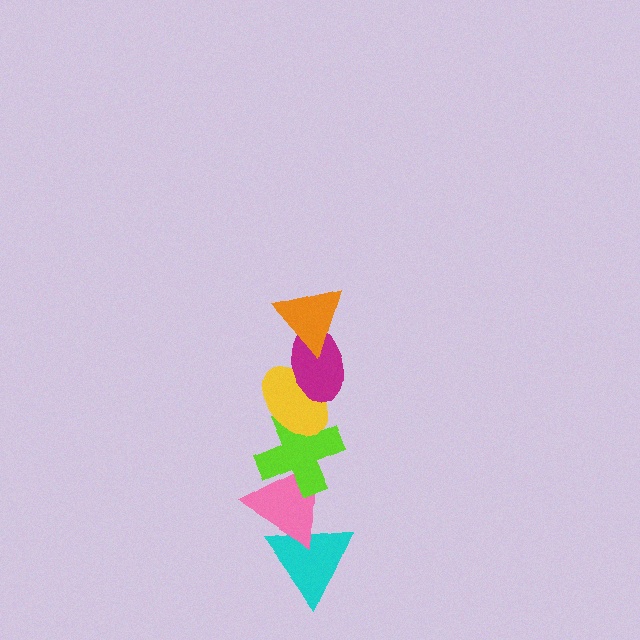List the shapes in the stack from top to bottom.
From top to bottom: the orange triangle, the magenta ellipse, the yellow ellipse, the lime cross, the pink triangle, the cyan triangle.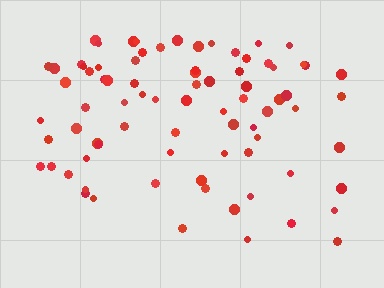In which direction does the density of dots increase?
From bottom to top, with the top side densest.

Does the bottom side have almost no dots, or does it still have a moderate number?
Still a moderate number, just noticeably fewer than the top.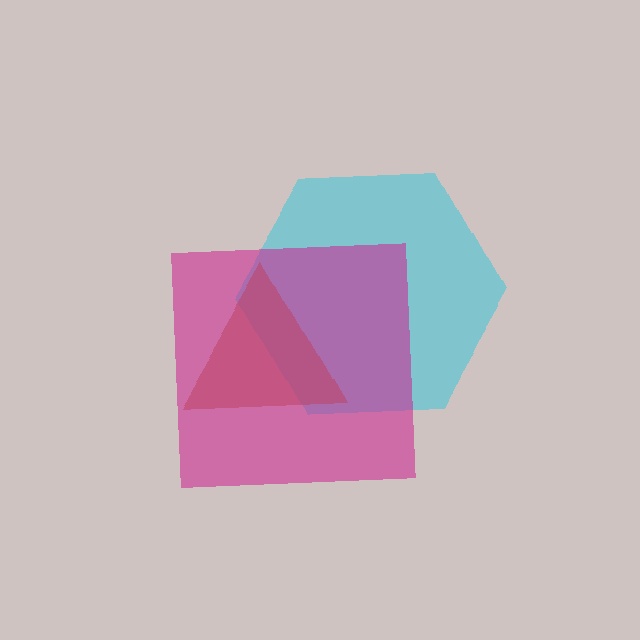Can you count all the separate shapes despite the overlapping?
Yes, there are 3 separate shapes.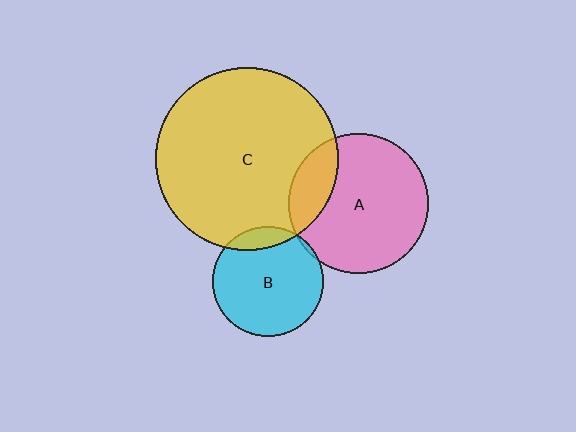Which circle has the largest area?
Circle C (yellow).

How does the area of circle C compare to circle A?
Approximately 1.7 times.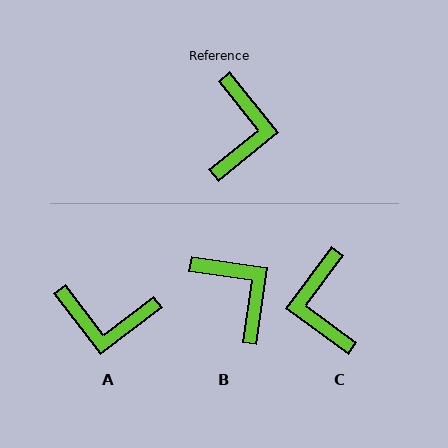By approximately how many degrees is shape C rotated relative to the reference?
Approximately 165 degrees clockwise.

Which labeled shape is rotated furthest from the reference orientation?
C, about 165 degrees away.